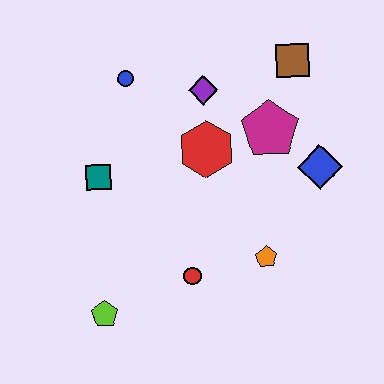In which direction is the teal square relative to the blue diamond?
The teal square is to the left of the blue diamond.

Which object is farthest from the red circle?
The brown square is farthest from the red circle.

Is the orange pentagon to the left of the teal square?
No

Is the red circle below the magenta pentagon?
Yes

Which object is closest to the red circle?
The orange pentagon is closest to the red circle.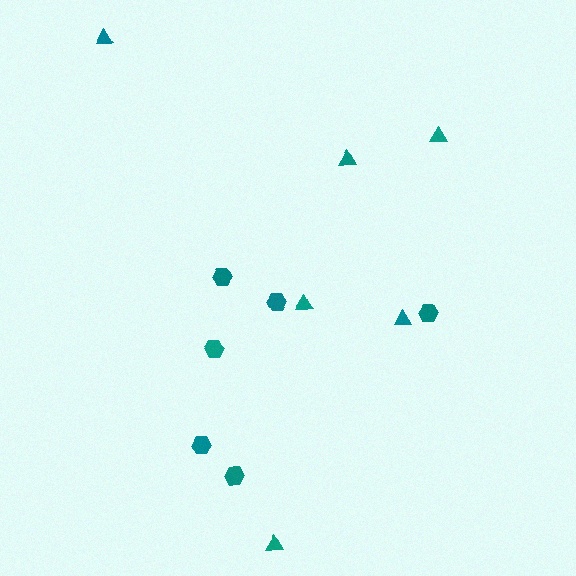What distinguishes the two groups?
There are 2 groups: one group of triangles (6) and one group of hexagons (6).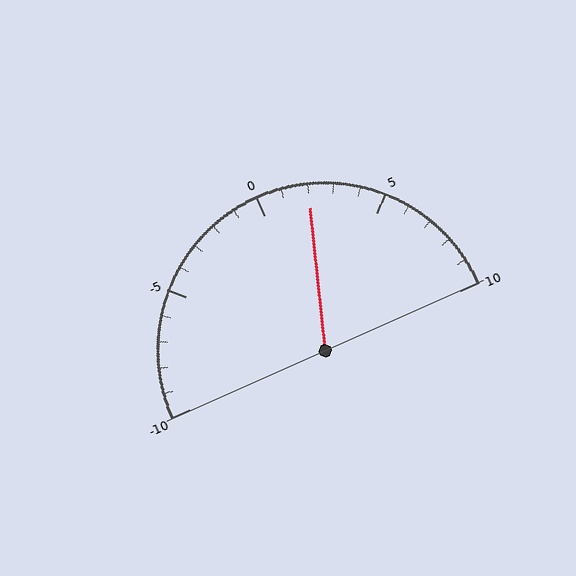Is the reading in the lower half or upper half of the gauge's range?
The reading is in the upper half of the range (-10 to 10).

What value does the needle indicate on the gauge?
The needle indicates approximately 2.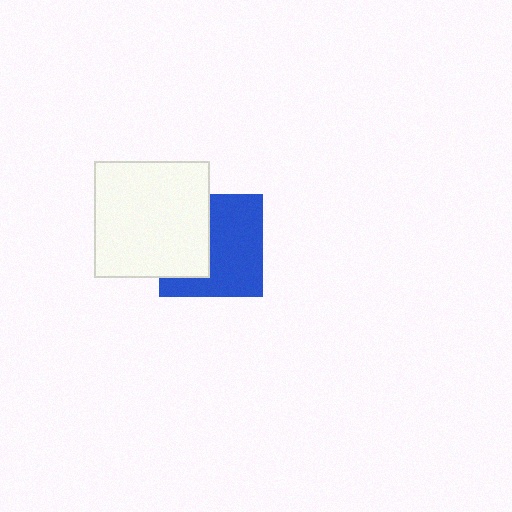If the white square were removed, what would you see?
You would see the complete blue square.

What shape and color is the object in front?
The object in front is a white square.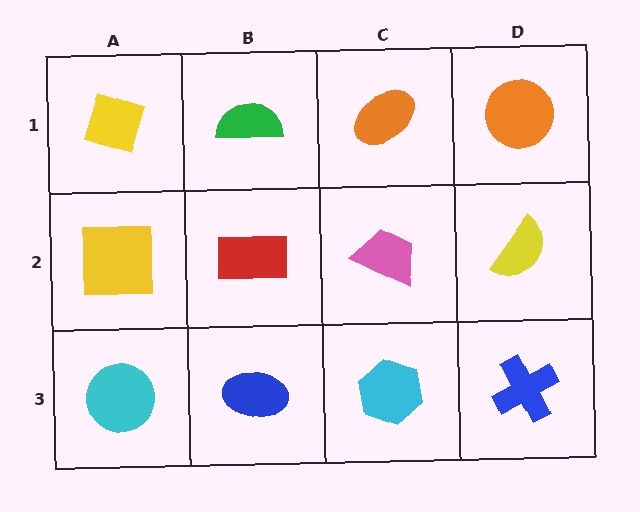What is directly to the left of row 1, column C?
A green semicircle.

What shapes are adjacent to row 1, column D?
A yellow semicircle (row 2, column D), an orange ellipse (row 1, column C).